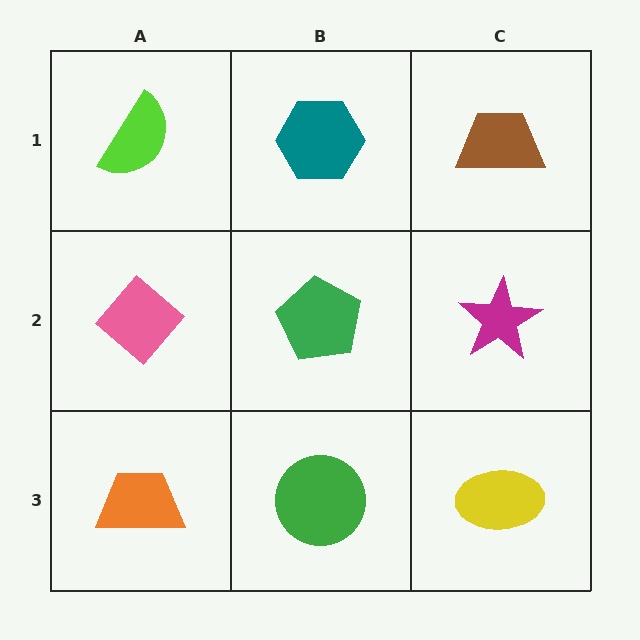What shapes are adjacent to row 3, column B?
A green pentagon (row 2, column B), an orange trapezoid (row 3, column A), a yellow ellipse (row 3, column C).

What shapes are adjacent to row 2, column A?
A lime semicircle (row 1, column A), an orange trapezoid (row 3, column A), a green pentagon (row 2, column B).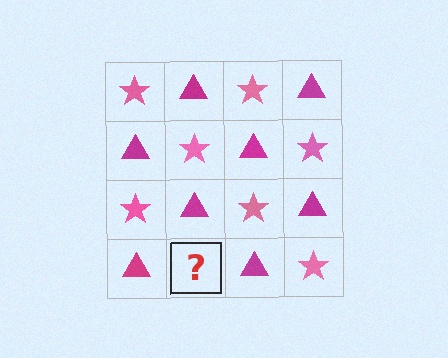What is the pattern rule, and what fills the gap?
The rule is that it alternates pink star and magenta triangle in a checkerboard pattern. The gap should be filled with a pink star.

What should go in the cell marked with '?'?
The missing cell should contain a pink star.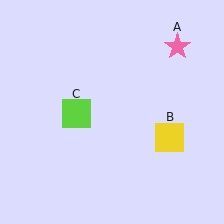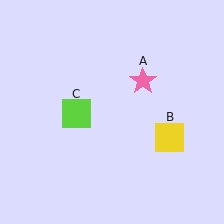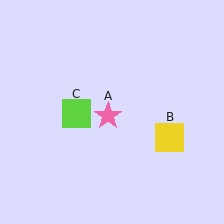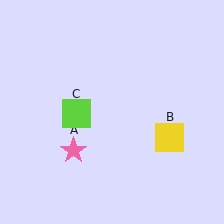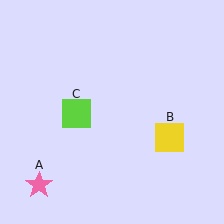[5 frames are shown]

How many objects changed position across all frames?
1 object changed position: pink star (object A).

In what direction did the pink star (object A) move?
The pink star (object A) moved down and to the left.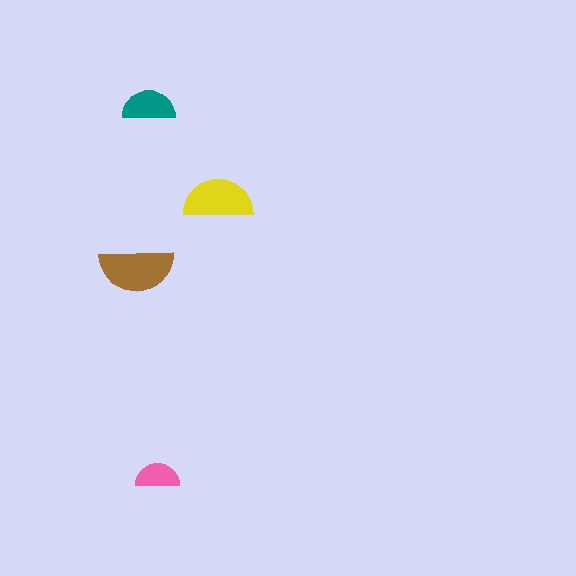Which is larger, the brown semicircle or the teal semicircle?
The brown one.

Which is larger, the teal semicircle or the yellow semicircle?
The yellow one.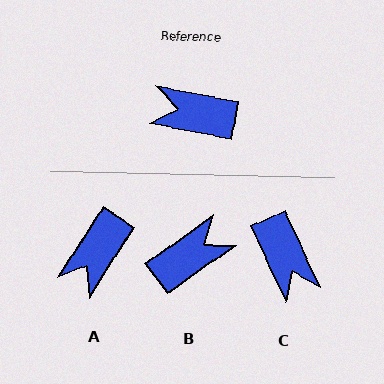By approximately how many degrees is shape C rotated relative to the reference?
Approximately 125 degrees counter-clockwise.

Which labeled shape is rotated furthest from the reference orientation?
B, about 134 degrees away.